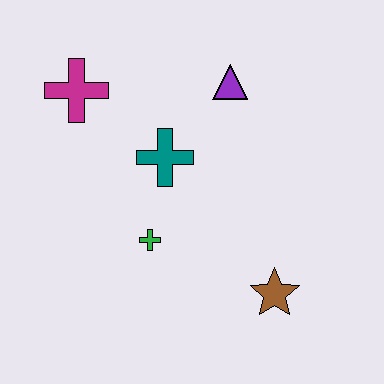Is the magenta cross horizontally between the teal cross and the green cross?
No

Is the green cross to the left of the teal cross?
Yes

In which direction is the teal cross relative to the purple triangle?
The teal cross is below the purple triangle.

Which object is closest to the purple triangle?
The teal cross is closest to the purple triangle.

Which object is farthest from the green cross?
The purple triangle is farthest from the green cross.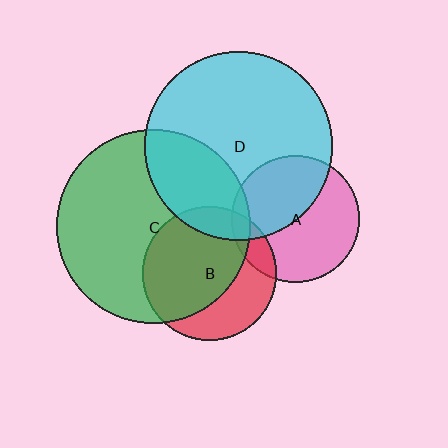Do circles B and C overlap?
Yes.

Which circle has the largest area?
Circle C (green).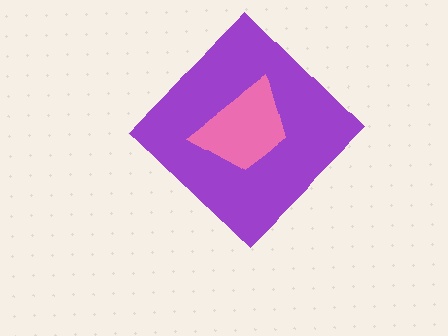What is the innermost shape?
The pink trapezoid.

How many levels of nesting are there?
2.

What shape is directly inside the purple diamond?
The pink trapezoid.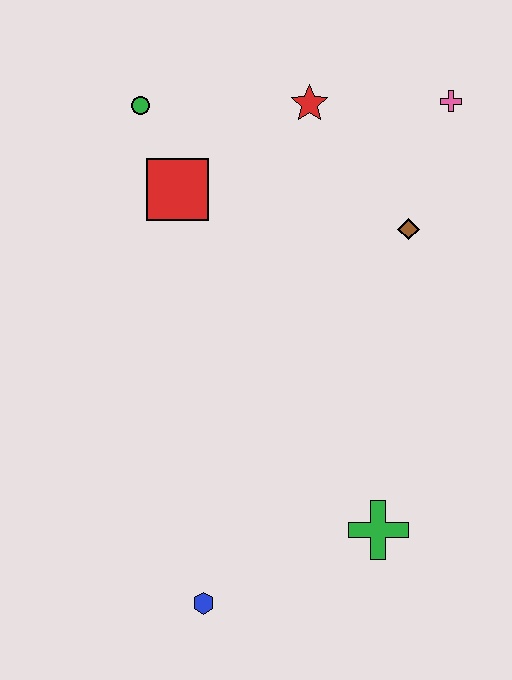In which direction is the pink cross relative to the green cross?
The pink cross is above the green cross.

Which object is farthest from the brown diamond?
The blue hexagon is farthest from the brown diamond.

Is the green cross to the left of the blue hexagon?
No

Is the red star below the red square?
No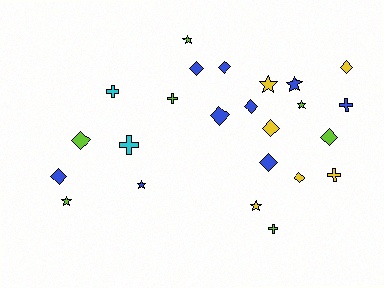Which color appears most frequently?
Blue, with 9 objects.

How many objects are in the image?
There are 24 objects.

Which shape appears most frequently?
Diamond, with 11 objects.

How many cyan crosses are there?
There are 2 cyan crosses.